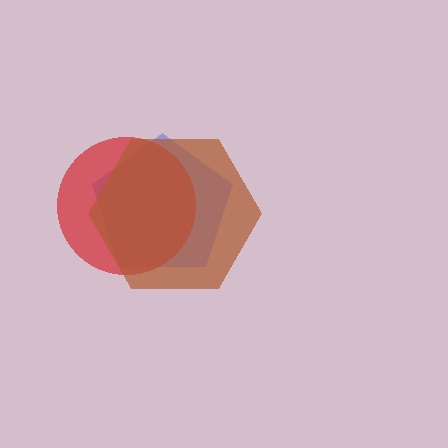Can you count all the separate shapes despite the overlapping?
Yes, there are 3 separate shapes.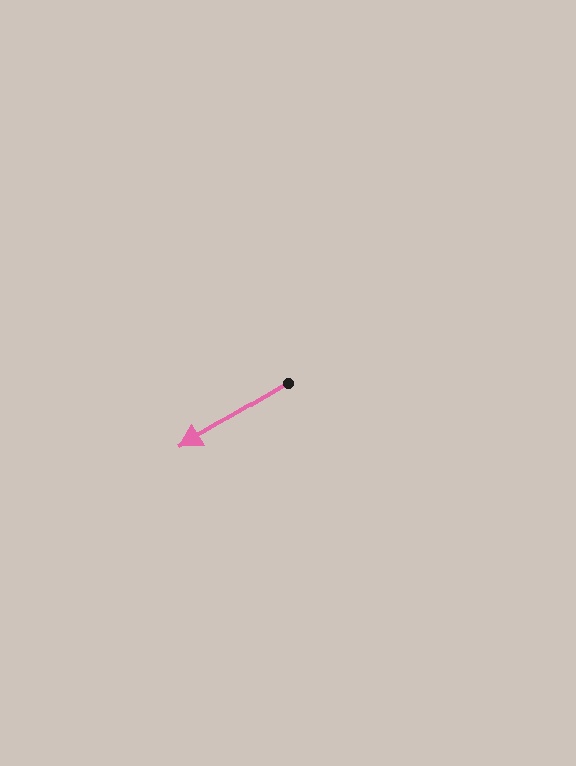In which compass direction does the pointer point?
Southwest.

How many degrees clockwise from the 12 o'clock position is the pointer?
Approximately 239 degrees.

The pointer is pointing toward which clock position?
Roughly 8 o'clock.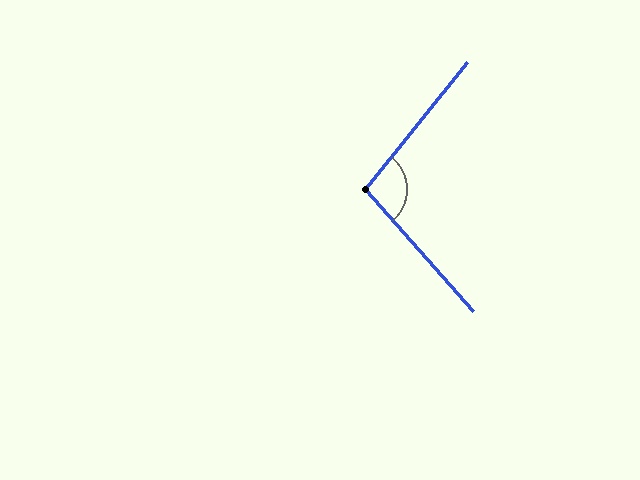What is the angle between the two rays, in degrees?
Approximately 99 degrees.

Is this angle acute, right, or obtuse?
It is obtuse.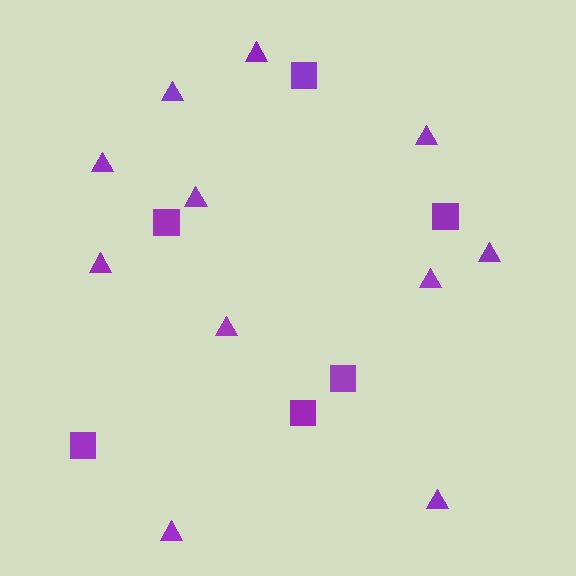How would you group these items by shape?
There are 2 groups: one group of squares (6) and one group of triangles (11).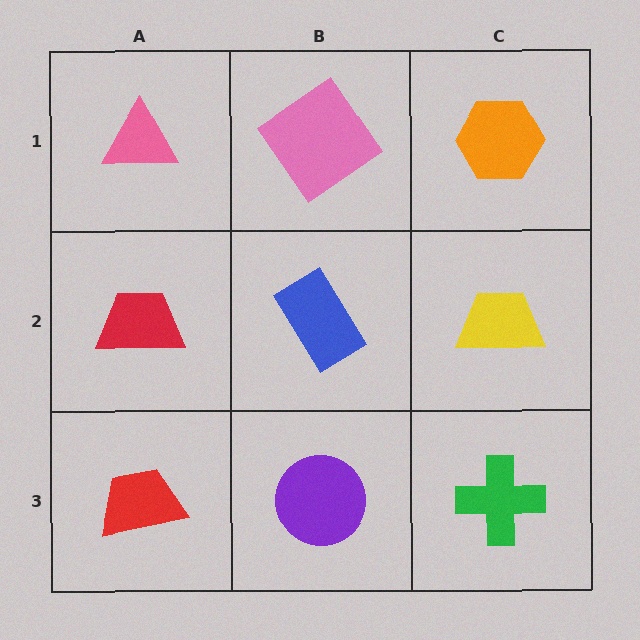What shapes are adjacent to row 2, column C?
An orange hexagon (row 1, column C), a green cross (row 3, column C), a blue rectangle (row 2, column B).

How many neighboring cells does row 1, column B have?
3.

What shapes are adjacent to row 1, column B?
A blue rectangle (row 2, column B), a pink triangle (row 1, column A), an orange hexagon (row 1, column C).